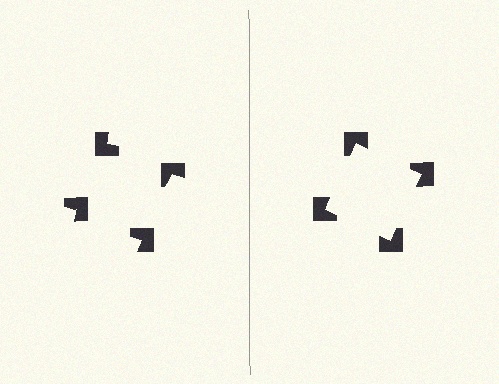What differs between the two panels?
The notched squares are positioned identically on both sides; only the wedge orientations differ. On the right they align to a square; on the left they are misaligned.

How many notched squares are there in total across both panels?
8 — 4 on each side.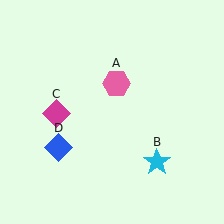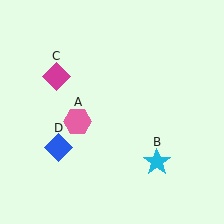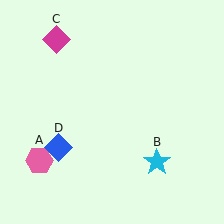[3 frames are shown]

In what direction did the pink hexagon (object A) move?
The pink hexagon (object A) moved down and to the left.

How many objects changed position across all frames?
2 objects changed position: pink hexagon (object A), magenta diamond (object C).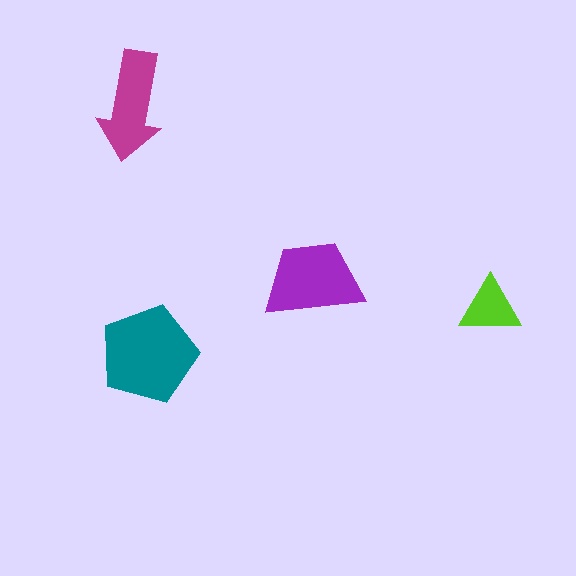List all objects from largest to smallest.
The teal pentagon, the purple trapezoid, the magenta arrow, the lime triangle.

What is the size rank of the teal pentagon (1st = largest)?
1st.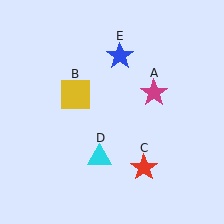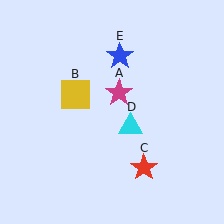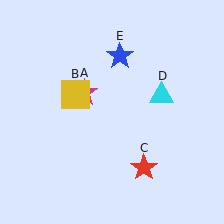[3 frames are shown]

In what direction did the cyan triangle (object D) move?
The cyan triangle (object D) moved up and to the right.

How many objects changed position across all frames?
2 objects changed position: magenta star (object A), cyan triangle (object D).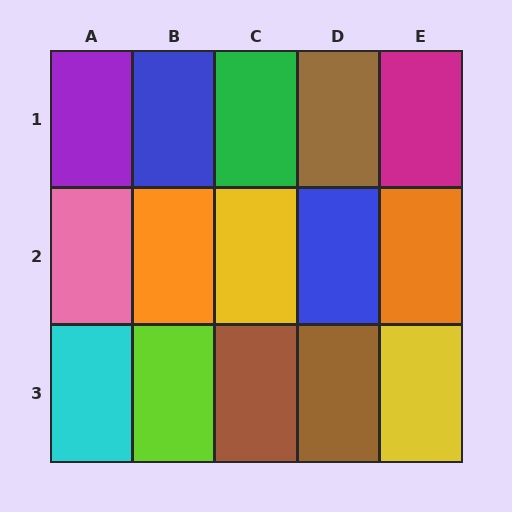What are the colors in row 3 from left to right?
Cyan, lime, brown, brown, yellow.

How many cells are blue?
2 cells are blue.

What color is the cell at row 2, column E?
Orange.